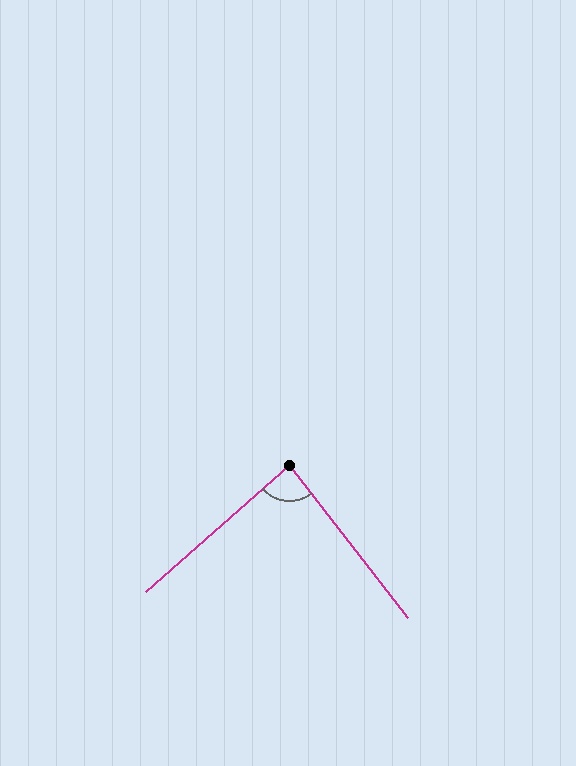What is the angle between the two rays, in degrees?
Approximately 87 degrees.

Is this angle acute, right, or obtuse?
It is approximately a right angle.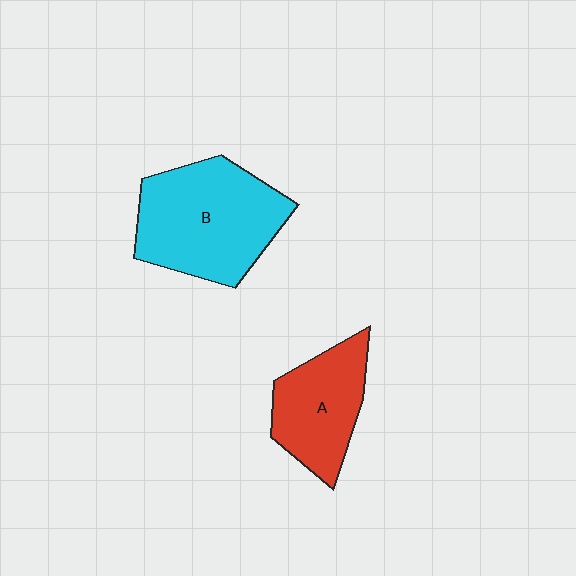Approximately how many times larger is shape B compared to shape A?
Approximately 1.5 times.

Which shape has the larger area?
Shape B (cyan).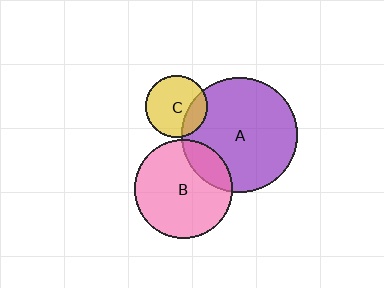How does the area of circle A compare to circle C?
Approximately 3.4 times.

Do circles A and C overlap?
Yes.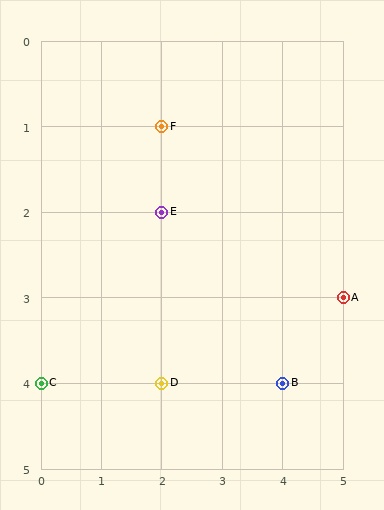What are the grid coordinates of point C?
Point C is at grid coordinates (0, 4).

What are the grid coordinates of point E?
Point E is at grid coordinates (2, 2).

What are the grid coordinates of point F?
Point F is at grid coordinates (2, 1).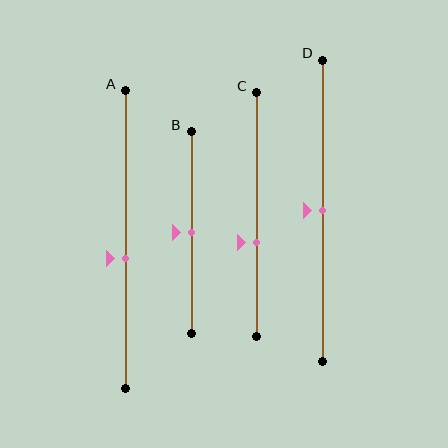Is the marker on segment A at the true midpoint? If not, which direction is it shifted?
No, the marker on segment A is shifted downward by about 7% of the segment length.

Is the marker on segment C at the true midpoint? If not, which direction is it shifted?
No, the marker on segment C is shifted downward by about 11% of the segment length.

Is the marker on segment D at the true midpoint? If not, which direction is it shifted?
Yes, the marker on segment D is at the true midpoint.